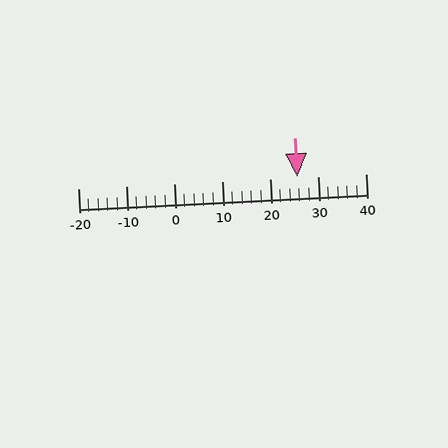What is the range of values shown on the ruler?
The ruler shows values from -20 to 40.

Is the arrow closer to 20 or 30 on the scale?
The arrow is closer to 30.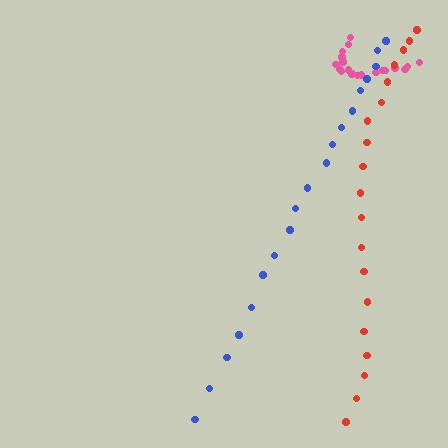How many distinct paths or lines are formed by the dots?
There are 3 distinct paths.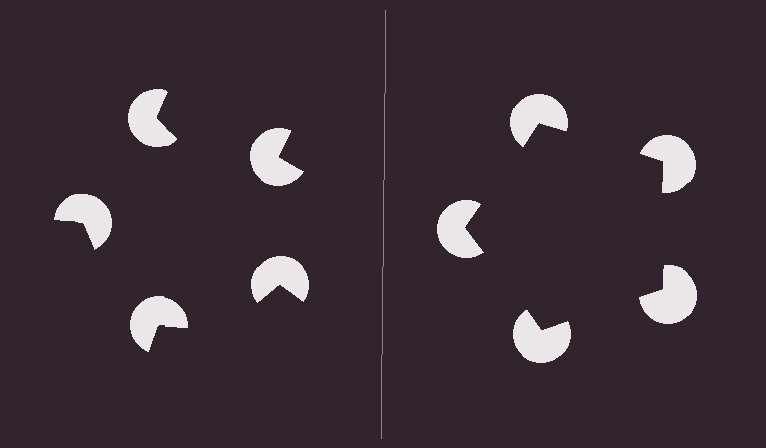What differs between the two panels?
The pac-man discs are positioned identically on both sides; only the wedge orientations differ. On the right they align to a pentagon; on the left they are misaligned.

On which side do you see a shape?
An illusory pentagon appears on the right side. On the left side the wedge cuts are rotated, so no coherent shape forms.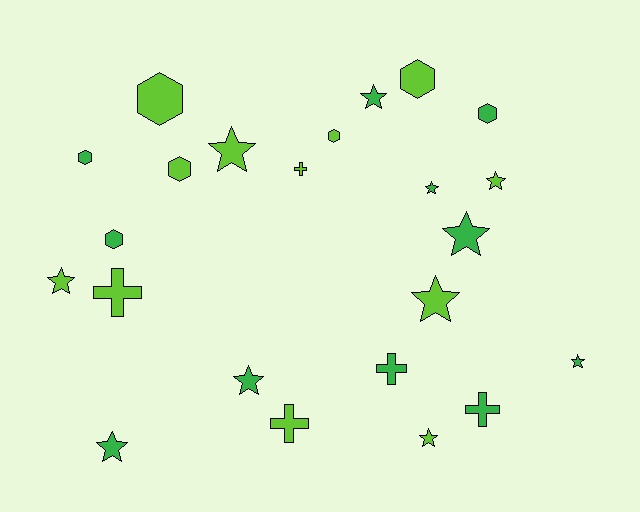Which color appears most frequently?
Lime, with 12 objects.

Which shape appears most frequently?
Star, with 11 objects.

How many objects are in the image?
There are 23 objects.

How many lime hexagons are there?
There are 4 lime hexagons.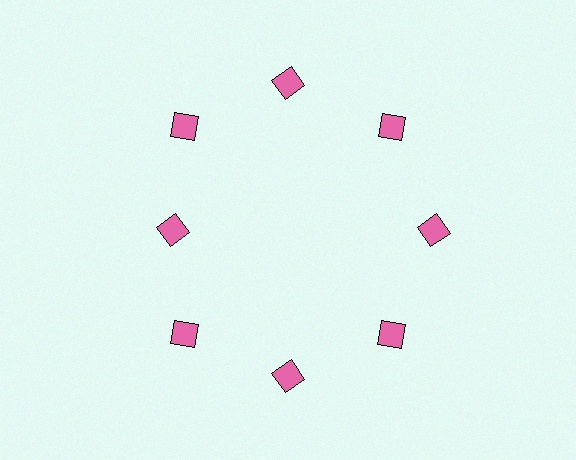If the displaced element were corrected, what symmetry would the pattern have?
It would have 8-fold rotational symmetry — the pattern would map onto itself every 45 degrees.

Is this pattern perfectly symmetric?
No. The 8 pink squares are arranged in a ring, but one element near the 9 o'clock position is pulled inward toward the center, breaking the 8-fold rotational symmetry.